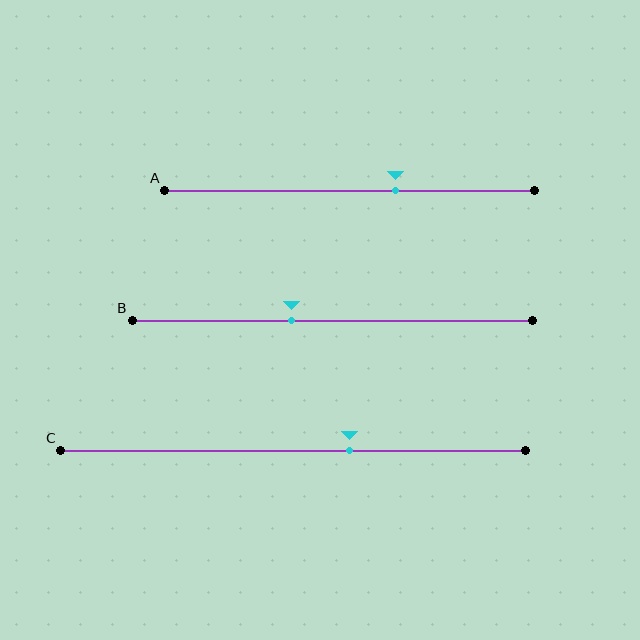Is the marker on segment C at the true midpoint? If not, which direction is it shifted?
No, the marker on segment C is shifted to the right by about 12% of the segment length.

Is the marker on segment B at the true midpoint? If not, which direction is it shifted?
No, the marker on segment B is shifted to the left by about 10% of the segment length.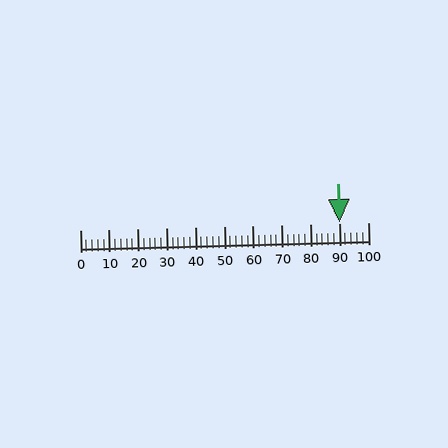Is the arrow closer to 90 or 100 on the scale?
The arrow is closer to 90.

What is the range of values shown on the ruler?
The ruler shows values from 0 to 100.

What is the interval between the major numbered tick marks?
The major tick marks are spaced 10 units apart.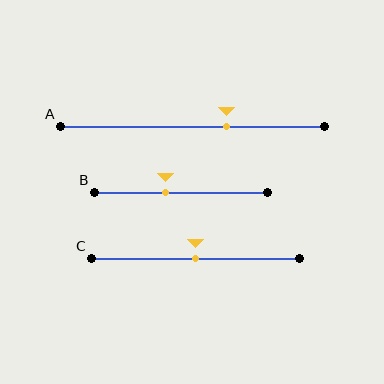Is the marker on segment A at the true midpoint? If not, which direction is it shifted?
No, the marker on segment A is shifted to the right by about 13% of the segment length.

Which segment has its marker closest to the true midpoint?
Segment C has its marker closest to the true midpoint.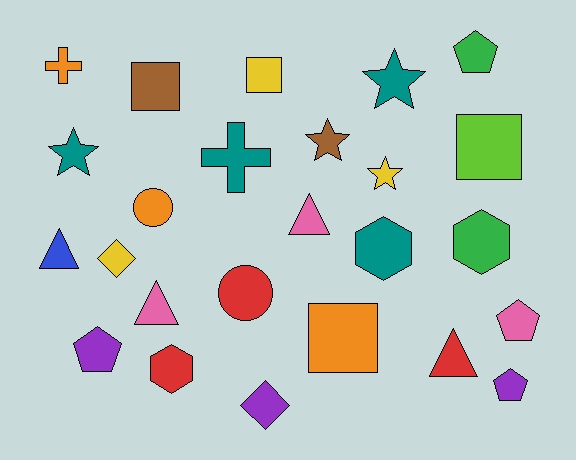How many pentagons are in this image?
There are 4 pentagons.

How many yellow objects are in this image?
There are 3 yellow objects.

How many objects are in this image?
There are 25 objects.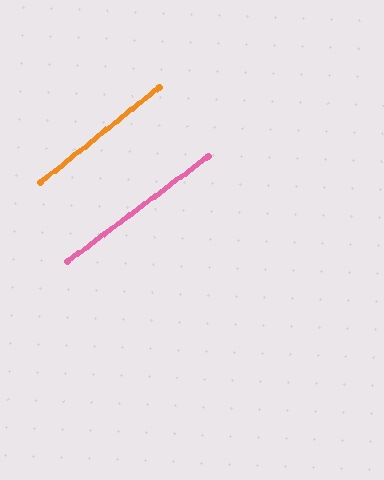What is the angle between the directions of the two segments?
Approximately 2 degrees.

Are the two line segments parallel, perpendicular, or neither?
Parallel — their directions differ by only 1.9°.